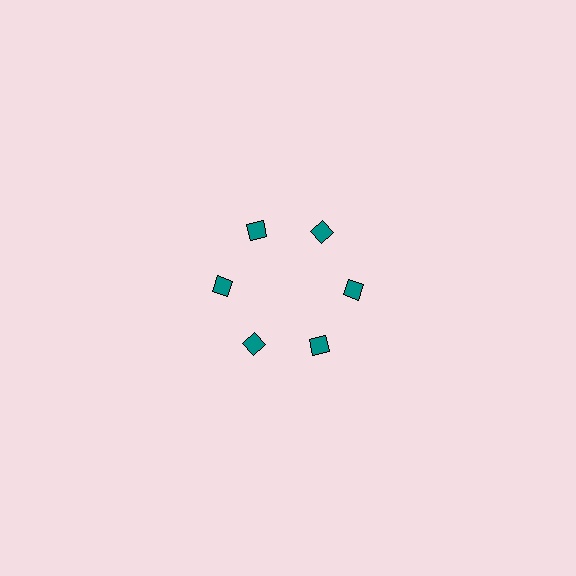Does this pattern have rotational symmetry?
Yes, this pattern has 6-fold rotational symmetry. It looks the same after rotating 60 degrees around the center.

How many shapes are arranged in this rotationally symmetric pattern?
There are 6 shapes, arranged in 6 groups of 1.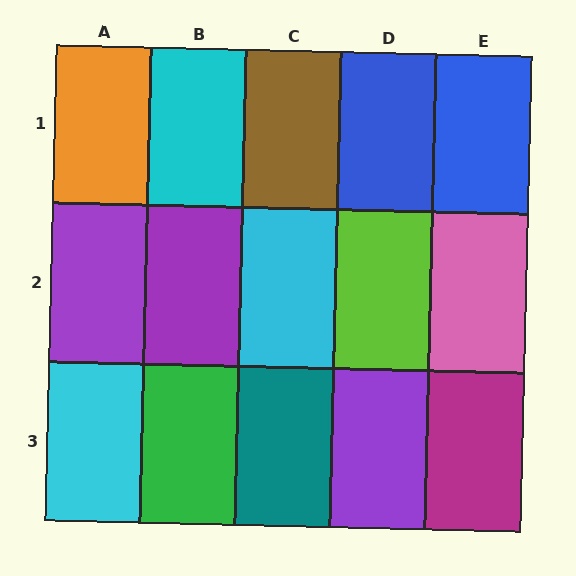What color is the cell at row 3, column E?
Magenta.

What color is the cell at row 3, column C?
Teal.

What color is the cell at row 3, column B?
Green.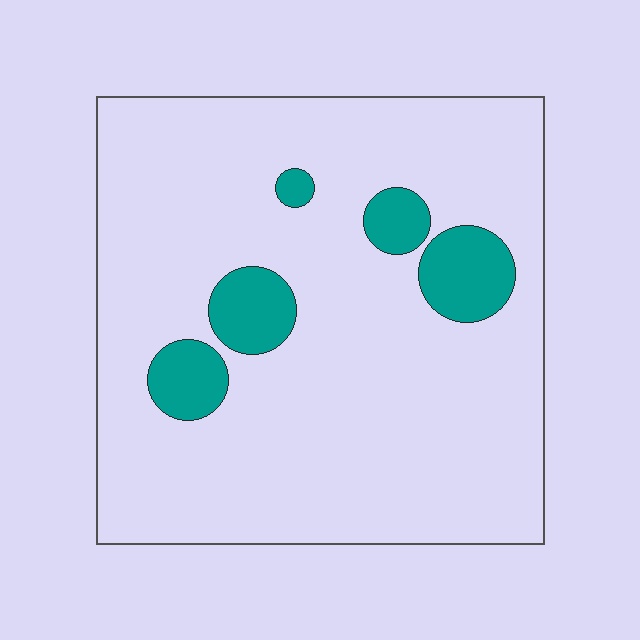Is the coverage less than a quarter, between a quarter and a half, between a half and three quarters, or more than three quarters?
Less than a quarter.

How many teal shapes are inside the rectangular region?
5.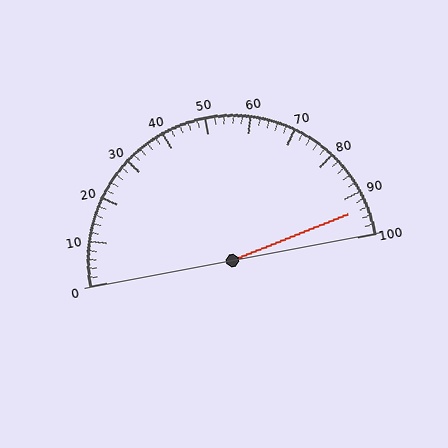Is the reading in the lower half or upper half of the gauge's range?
The reading is in the upper half of the range (0 to 100).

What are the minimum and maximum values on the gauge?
The gauge ranges from 0 to 100.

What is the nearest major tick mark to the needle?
The nearest major tick mark is 90.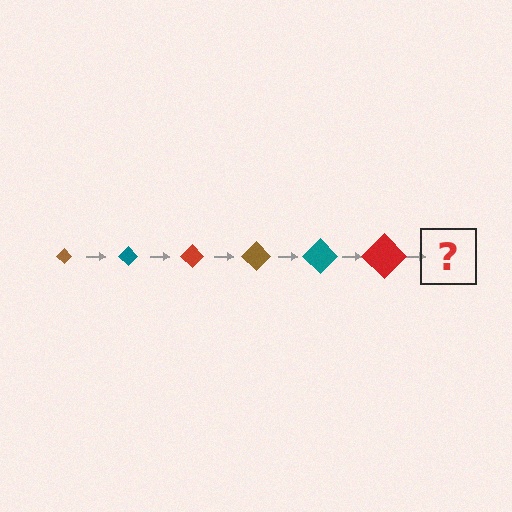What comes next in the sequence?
The next element should be a brown diamond, larger than the previous one.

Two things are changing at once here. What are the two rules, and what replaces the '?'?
The two rules are that the diamond grows larger each step and the color cycles through brown, teal, and red. The '?' should be a brown diamond, larger than the previous one.